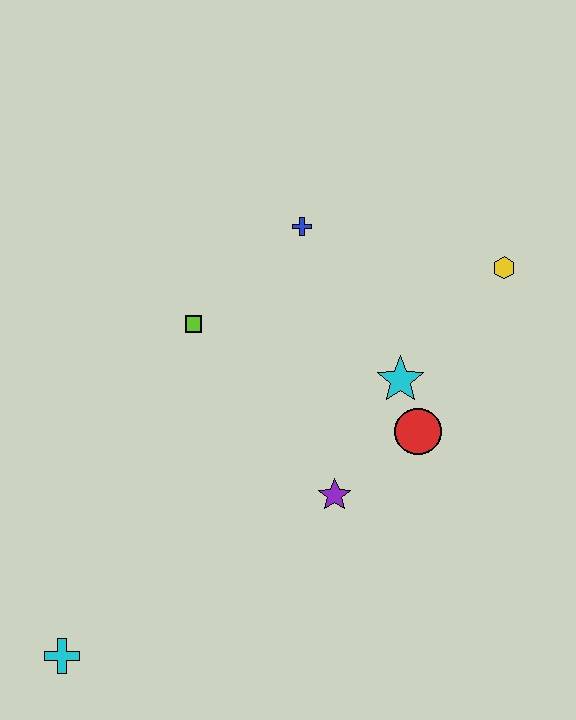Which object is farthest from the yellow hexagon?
The cyan cross is farthest from the yellow hexagon.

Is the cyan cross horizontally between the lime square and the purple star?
No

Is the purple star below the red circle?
Yes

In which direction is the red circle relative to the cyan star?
The red circle is below the cyan star.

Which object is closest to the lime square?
The blue cross is closest to the lime square.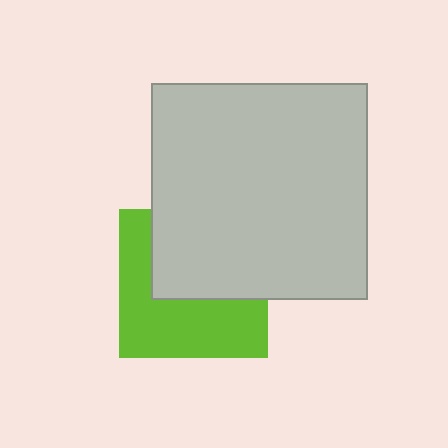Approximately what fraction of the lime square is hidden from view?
Roughly 48% of the lime square is hidden behind the light gray square.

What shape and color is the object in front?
The object in front is a light gray square.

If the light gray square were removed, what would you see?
You would see the complete lime square.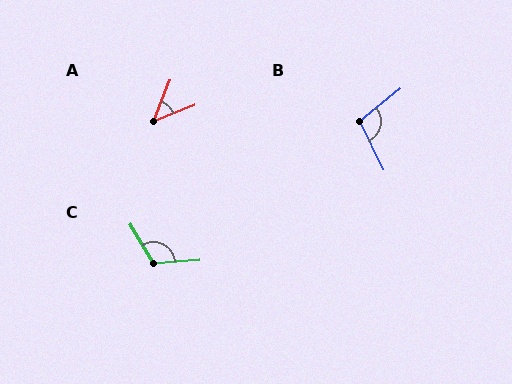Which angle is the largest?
C, at approximately 116 degrees.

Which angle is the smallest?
A, at approximately 47 degrees.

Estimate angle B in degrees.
Approximately 103 degrees.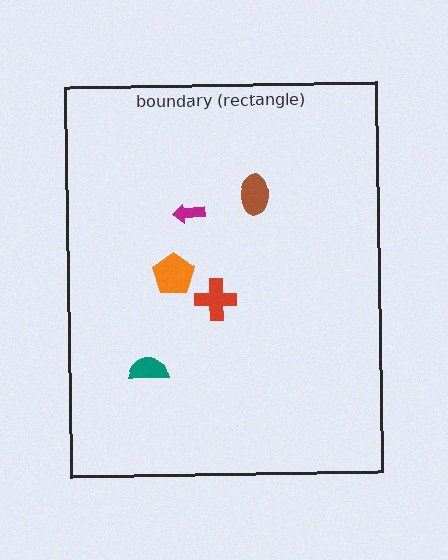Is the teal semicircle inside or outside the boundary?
Inside.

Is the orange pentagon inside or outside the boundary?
Inside.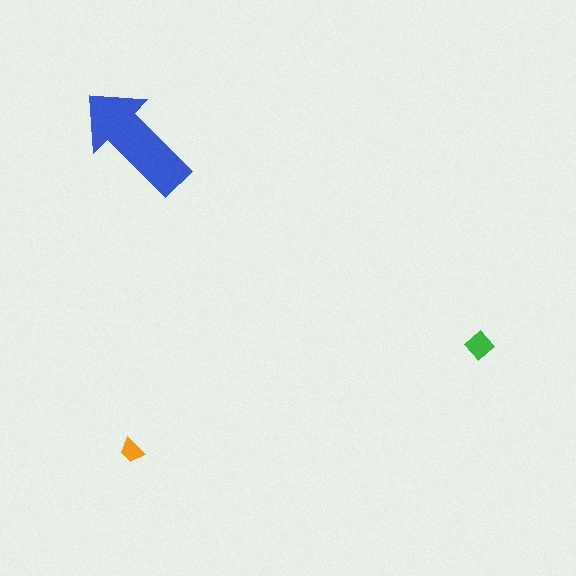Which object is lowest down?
The orange trapezoid is bottommost.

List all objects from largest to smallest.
The blue arrow, the green diamond, the orange trapezoid.